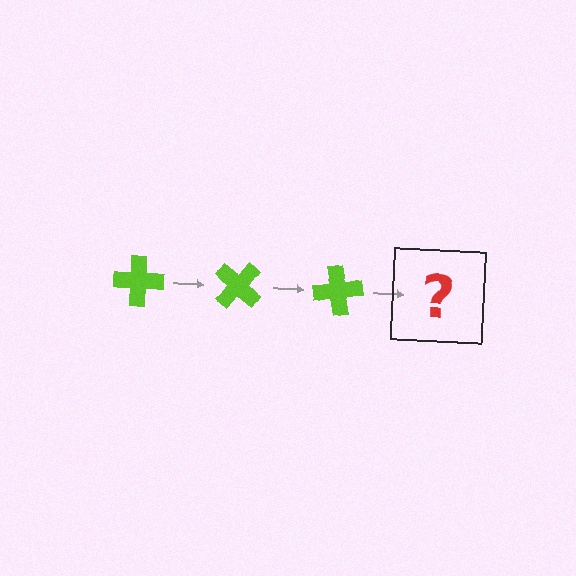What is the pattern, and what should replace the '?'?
The pattern is that the cross rotates 40 degrees each step. The '?' should be a lime cross rotated 120 degrees.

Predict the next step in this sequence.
The next step is a lime cross rotated 120 degrees.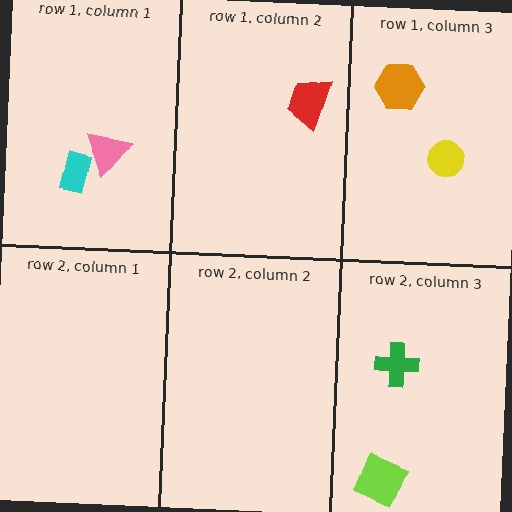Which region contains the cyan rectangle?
The row 1, column 1 region.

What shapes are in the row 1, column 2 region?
The red trapezoid.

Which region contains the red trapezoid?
The row 1, column 2 region.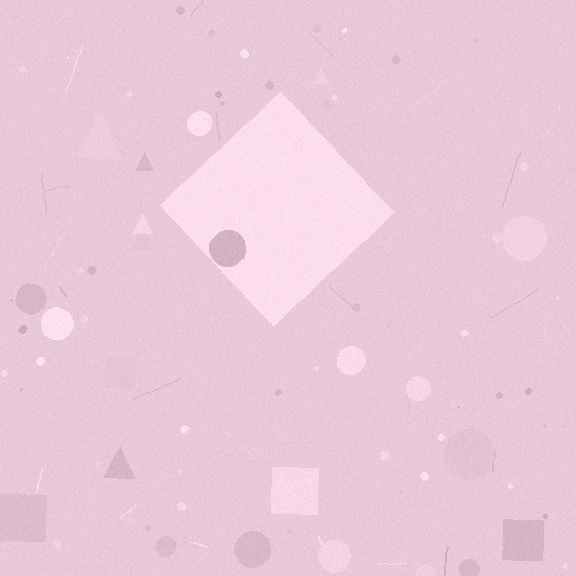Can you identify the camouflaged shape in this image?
The camouflaged shape is a diamond.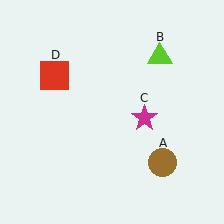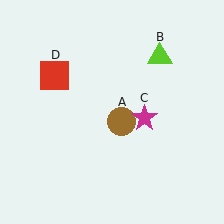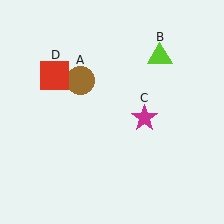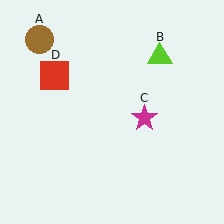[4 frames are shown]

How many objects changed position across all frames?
1 object changed position: brown circle (object A).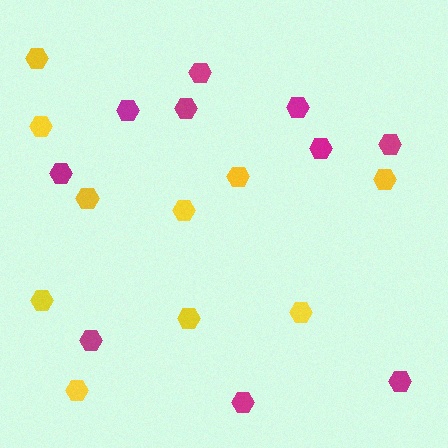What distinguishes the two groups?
There are 2 groups: one group of magenta hexagons (10) and one group of yellow hexagons (10).